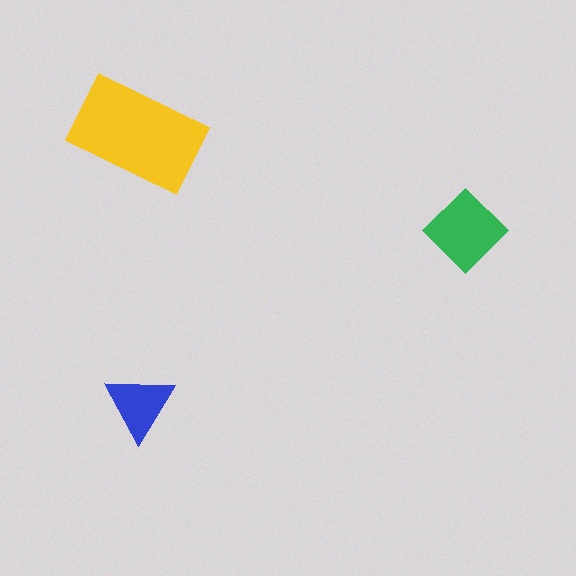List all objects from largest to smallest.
The yellow rectangle, the green diamond, the blue triangle.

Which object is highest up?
The yellow rectangle is topmost.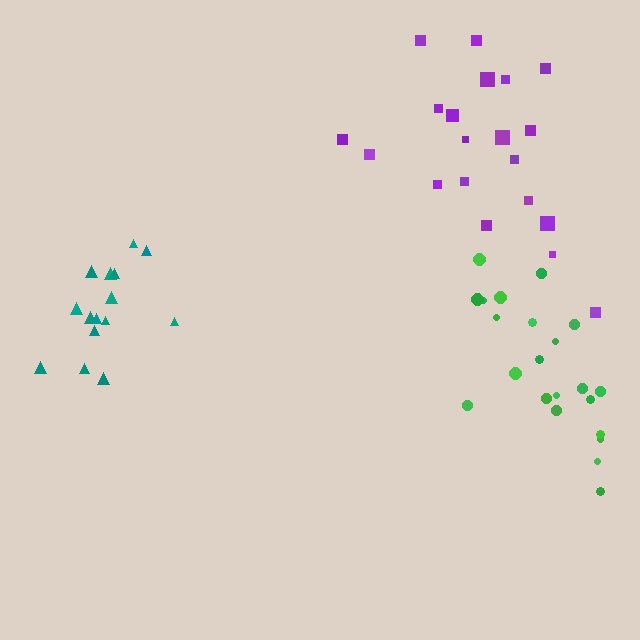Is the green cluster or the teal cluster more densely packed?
Teal.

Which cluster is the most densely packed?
Teal.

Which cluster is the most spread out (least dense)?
Purple.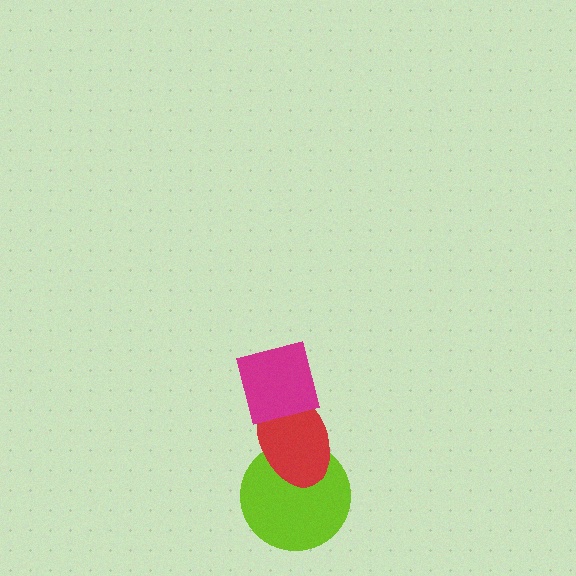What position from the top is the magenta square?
The magenta square is 1st from the top.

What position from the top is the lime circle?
The lime circle is 3rd from the top.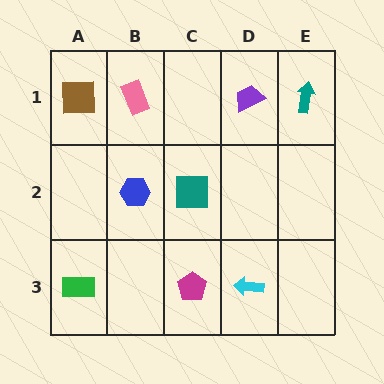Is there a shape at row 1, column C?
No, that cell is empty.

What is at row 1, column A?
A brown square.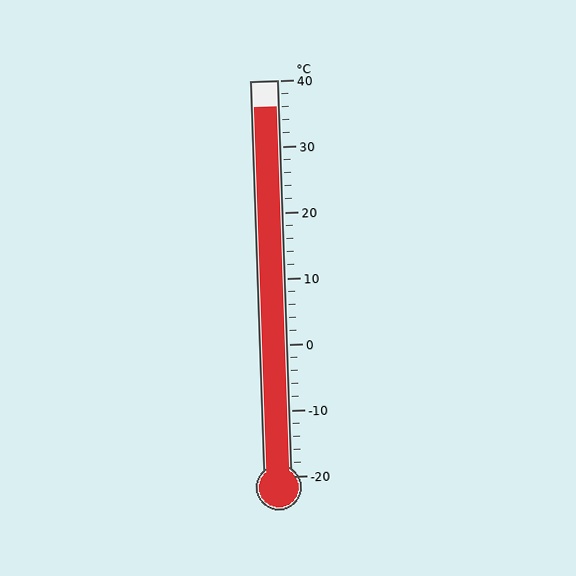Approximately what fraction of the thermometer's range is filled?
The thermometer is filled to approximately 95% of its range.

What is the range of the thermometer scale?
The thermometer scale ranges from -20°C to 40°C.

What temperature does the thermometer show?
The thermometer shows approximately 36°C.